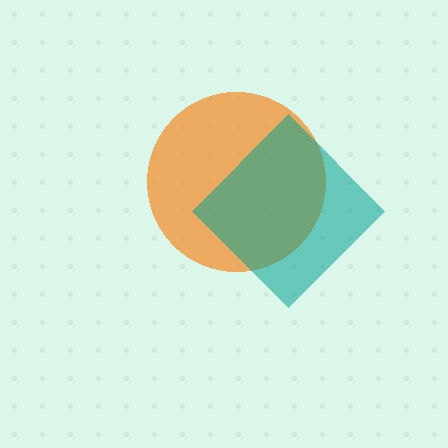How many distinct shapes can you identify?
There are 2 distinct shapes: an orange circle, a teal diamond.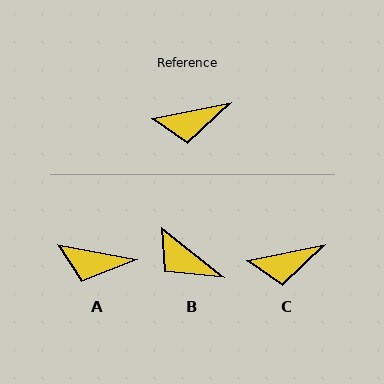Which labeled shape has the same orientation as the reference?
C.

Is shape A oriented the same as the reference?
No, it is off by about 22 degrees.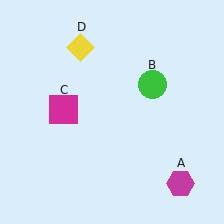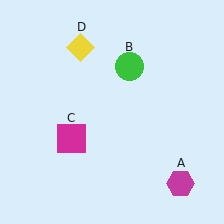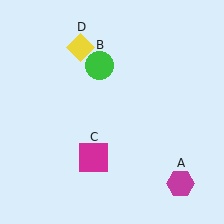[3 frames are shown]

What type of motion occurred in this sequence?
The green circle (object B), magenta square (object C) rotated counterclockwise around the center of the scene.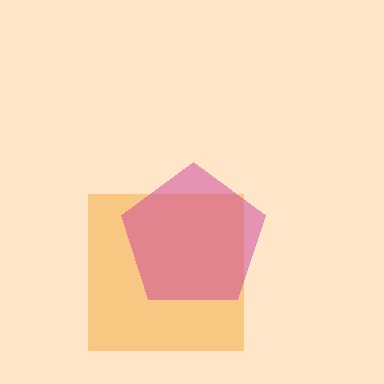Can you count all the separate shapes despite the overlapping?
Yes, there are 2 separate shapes.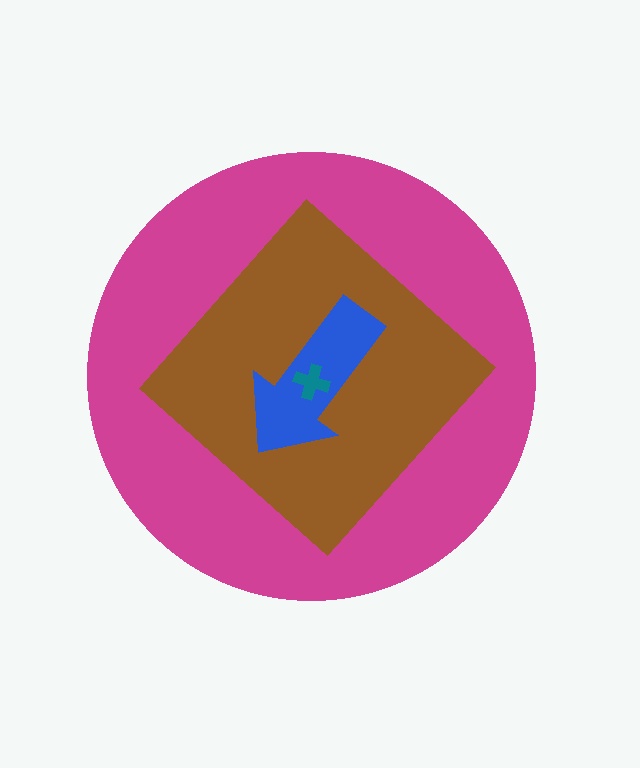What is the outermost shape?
The magenta circle.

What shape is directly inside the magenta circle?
The brown diamond.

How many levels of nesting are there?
4.